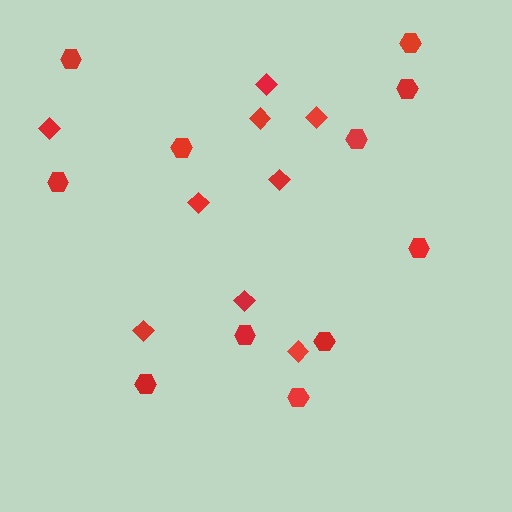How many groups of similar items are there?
There are 2 groups: one group of diamonds (9) and one group of hexagons (11).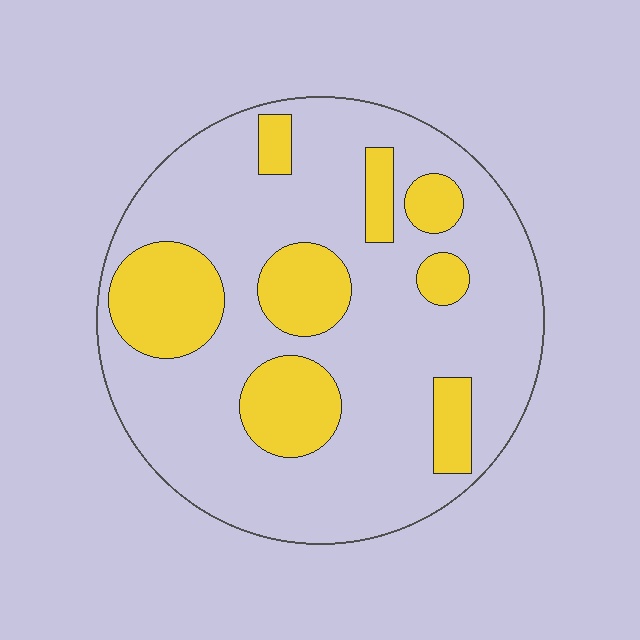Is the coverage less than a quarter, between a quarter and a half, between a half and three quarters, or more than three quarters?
Between a quarter and a half.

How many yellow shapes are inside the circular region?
8.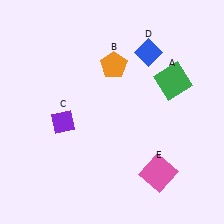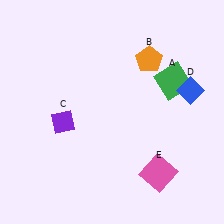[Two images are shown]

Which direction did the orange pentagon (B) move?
The orange pentagon (B) moved right.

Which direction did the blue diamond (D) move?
The blue diamond (D) moved right.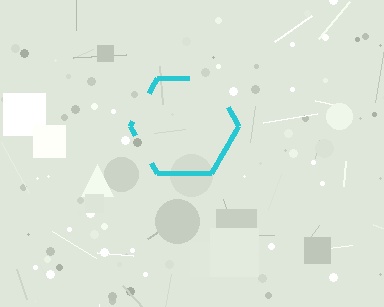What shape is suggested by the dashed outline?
The dashed outline suggests a hexagon.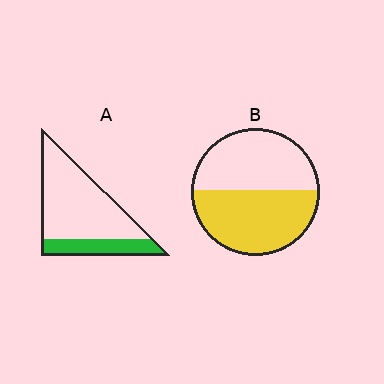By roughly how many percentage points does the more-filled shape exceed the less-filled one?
By roughly 25 percentage points (B over A).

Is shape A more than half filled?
No.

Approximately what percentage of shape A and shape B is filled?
A is approximately 25% and B is approximately 50%.